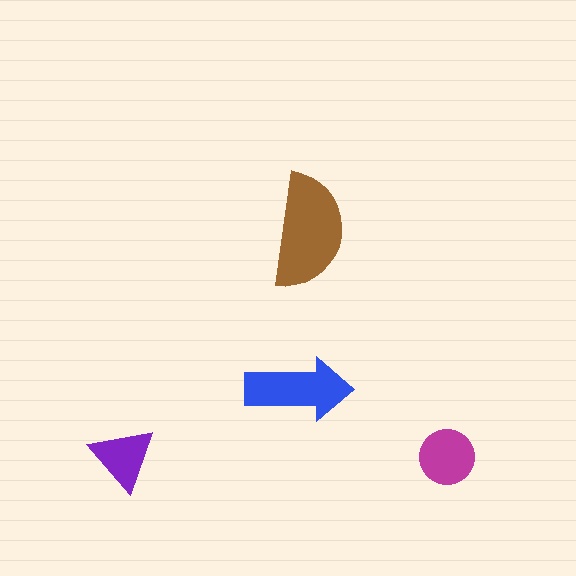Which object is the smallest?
The purple triangle.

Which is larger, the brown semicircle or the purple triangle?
The brown semicircle.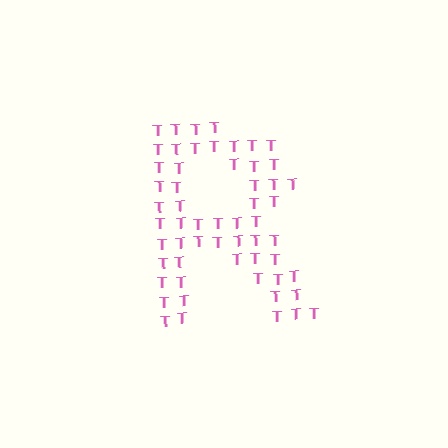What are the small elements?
The small elements are letter T's.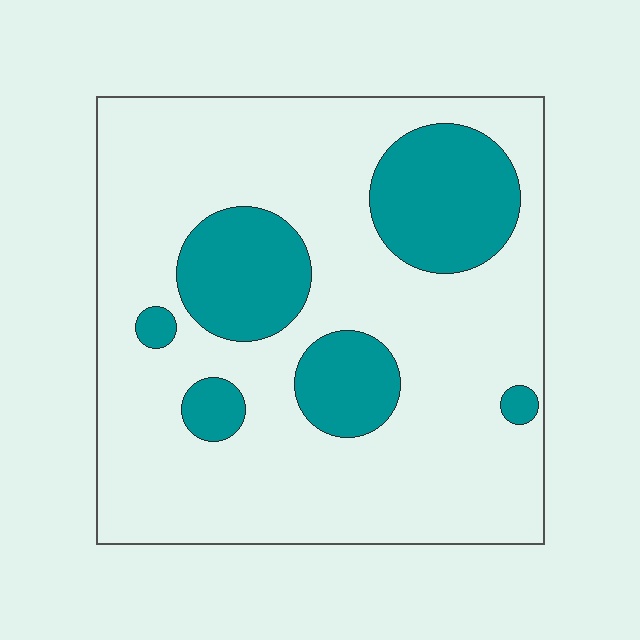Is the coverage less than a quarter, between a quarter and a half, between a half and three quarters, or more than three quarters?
Less than a quarter.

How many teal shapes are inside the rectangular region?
6.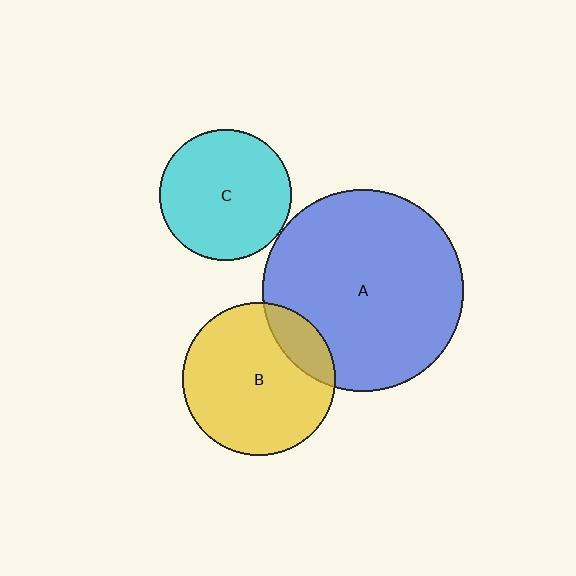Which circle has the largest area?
Circle A (blue).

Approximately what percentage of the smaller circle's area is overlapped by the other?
Approximately 15%.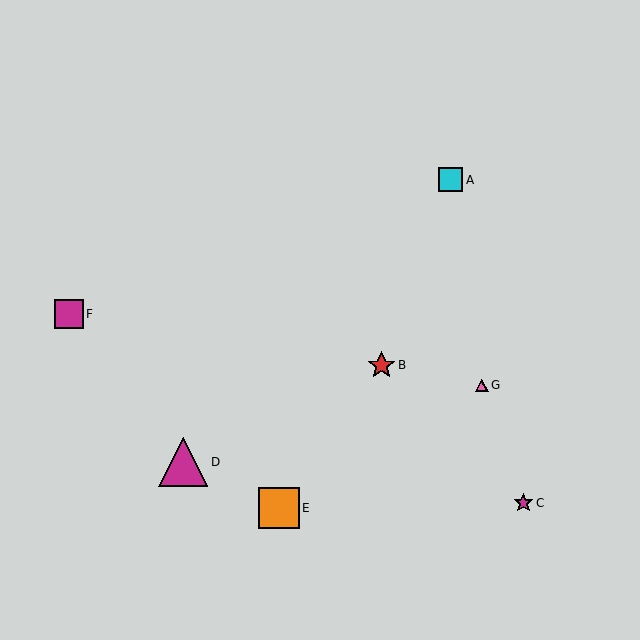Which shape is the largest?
The magenta triangle (labeled D) is the largest.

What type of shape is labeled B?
Shape B is a red star.